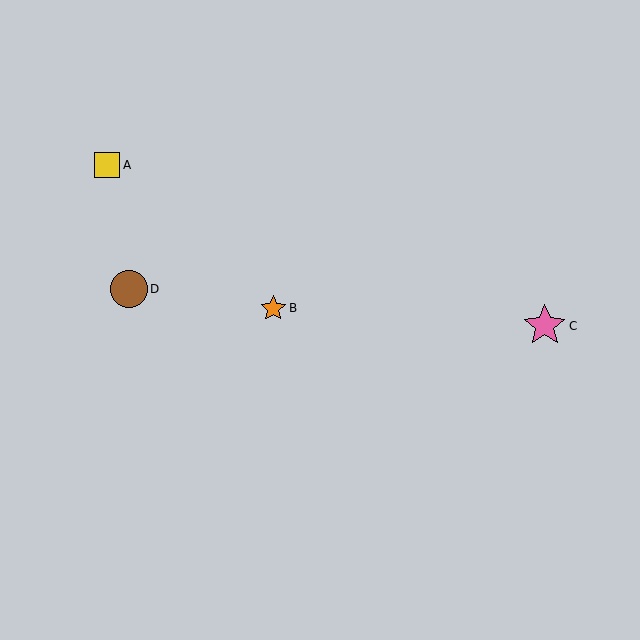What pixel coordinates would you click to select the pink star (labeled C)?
Click at (545, 326) to select the pink star C.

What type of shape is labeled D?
Shape D is a brown circle.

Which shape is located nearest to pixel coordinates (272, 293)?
The orange star (labeled B) at (273, 308) is nearest to that location.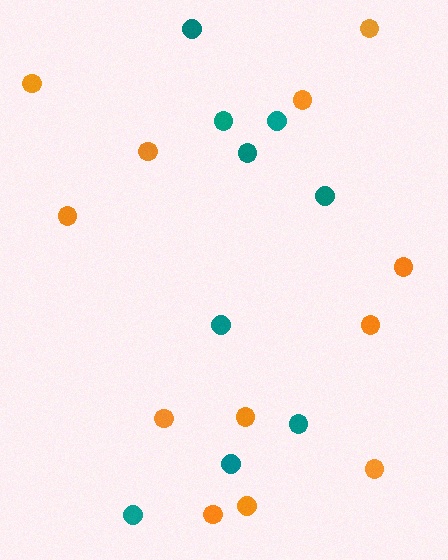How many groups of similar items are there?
There are 2 groups: one group of teal circles (9) and one group of orange circles (12).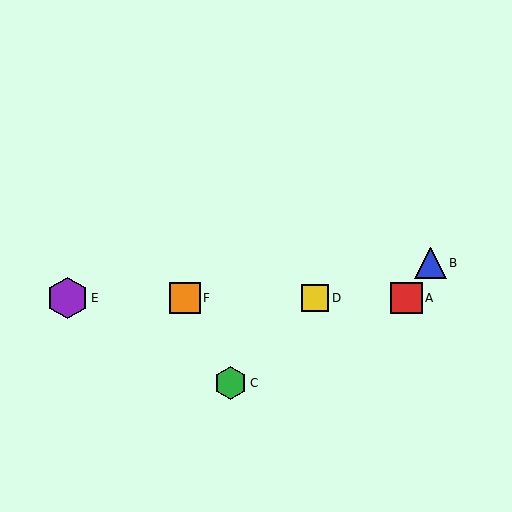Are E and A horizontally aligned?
Yes, both are at y≈298.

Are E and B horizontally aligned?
No, E is at y≈298 and B is at y≈263.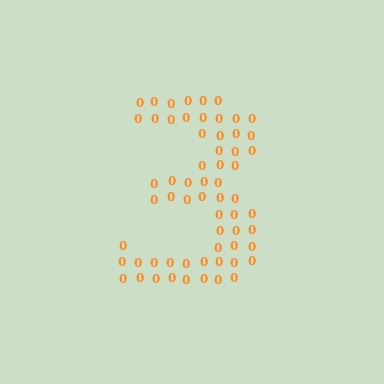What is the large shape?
The large shape is the digit 3.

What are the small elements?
The small elements are digit 0's.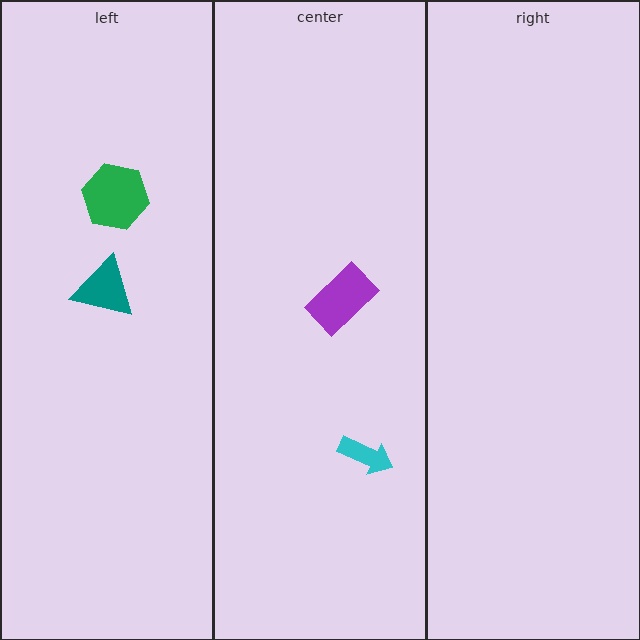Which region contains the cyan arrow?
The center region.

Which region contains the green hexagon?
The left region.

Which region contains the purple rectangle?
The center region.